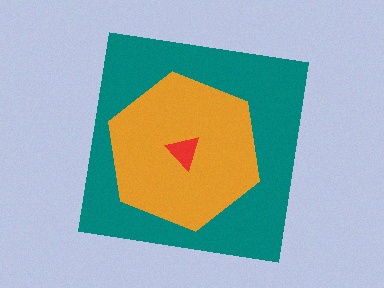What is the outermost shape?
The teal square.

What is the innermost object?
The red triangle.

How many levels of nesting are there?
3.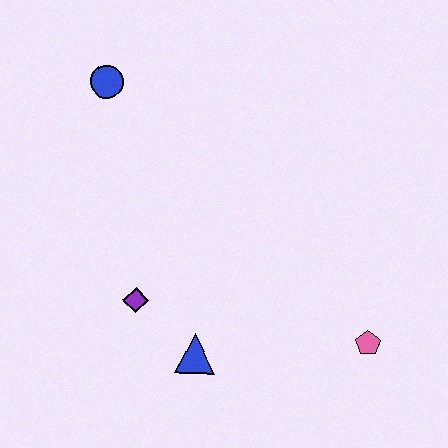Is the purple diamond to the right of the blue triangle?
No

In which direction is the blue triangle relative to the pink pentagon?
The blue triangle is to the left of the pink pentagon.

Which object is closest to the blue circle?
The purple diamond is closest to the blue circle.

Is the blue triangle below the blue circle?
Yes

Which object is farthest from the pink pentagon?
The blue circle is farthest from the pink pentagon.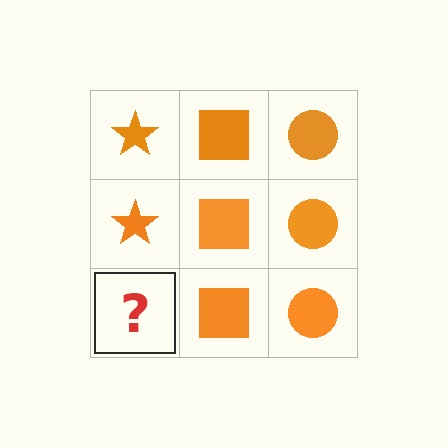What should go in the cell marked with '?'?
The missing cell should contain an orange star.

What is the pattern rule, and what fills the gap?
The rule is that each column has a consistent shape. The gap should be filled with an orange star.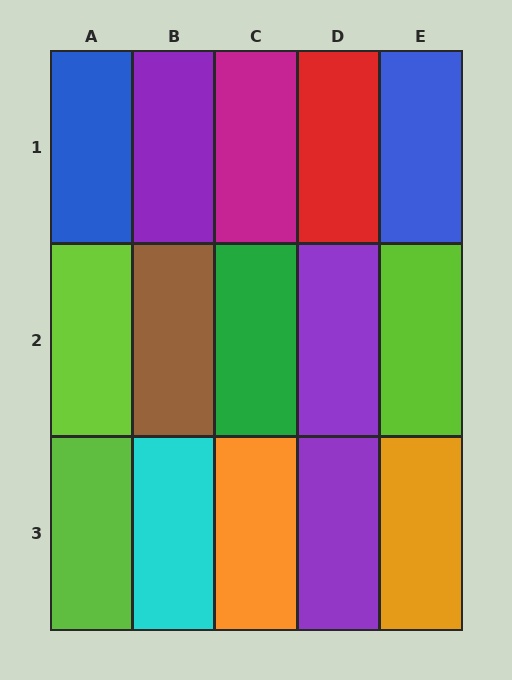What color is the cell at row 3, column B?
Cyan.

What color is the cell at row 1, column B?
Purple.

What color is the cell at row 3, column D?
Purple.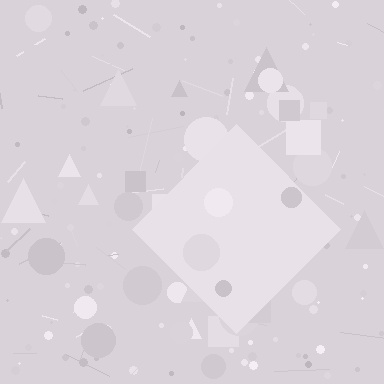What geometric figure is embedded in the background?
A diamond is embedded in the background.